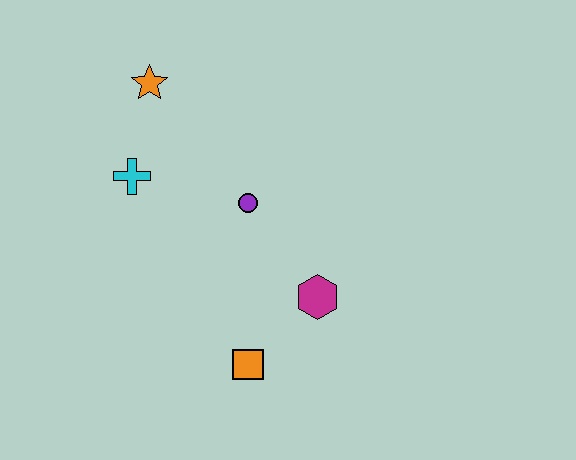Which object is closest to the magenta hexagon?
The orange square is closest to the magenta hexagon.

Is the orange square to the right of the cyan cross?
Yes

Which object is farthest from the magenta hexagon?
The orange star is farthest from the magenta hexagon.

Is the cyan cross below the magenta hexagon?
No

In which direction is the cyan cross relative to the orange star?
The cyan cross is below the orange star.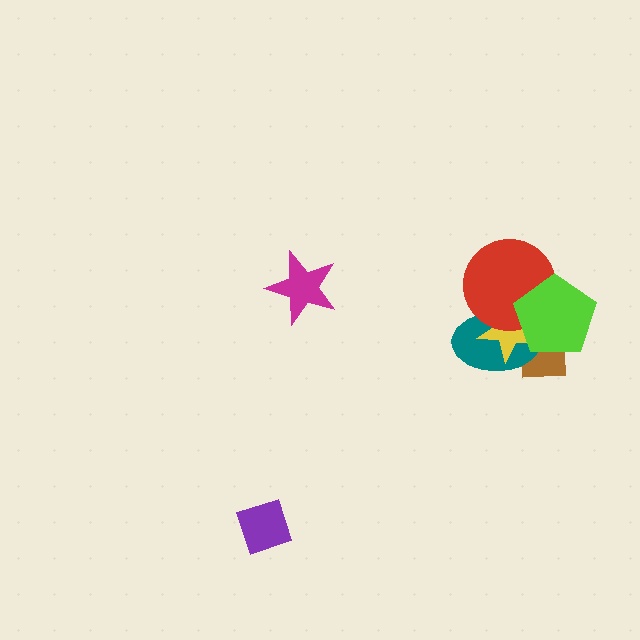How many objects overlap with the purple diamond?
0 objects overlap with the purple diamond.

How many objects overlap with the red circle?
3 objects overlap with the red circle.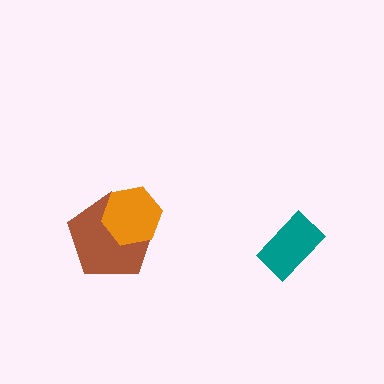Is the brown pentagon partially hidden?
Yes, it is partially covered by another shape.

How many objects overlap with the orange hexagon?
1 object overlaps with the orange hexagon.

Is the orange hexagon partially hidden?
No, no other shape covers it.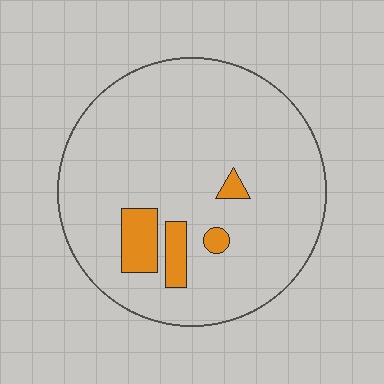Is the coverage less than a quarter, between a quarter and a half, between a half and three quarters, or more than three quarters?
Less than a quarter.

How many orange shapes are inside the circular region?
4.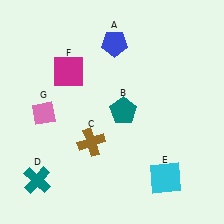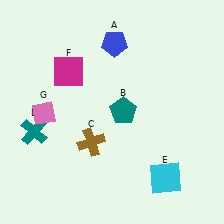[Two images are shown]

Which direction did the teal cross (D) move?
The teal cross (D) moved up.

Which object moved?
The teal cross (D) moved up.